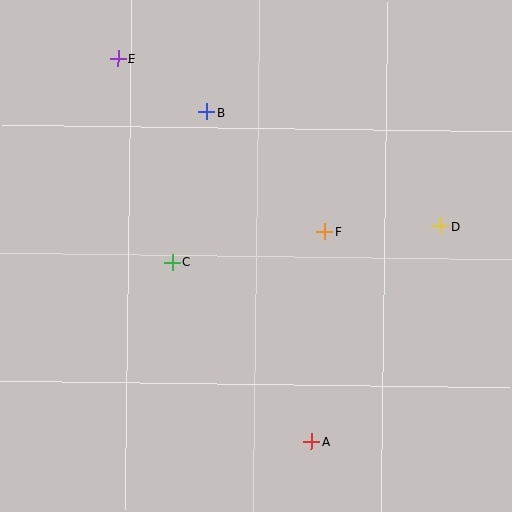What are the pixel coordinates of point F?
Point F is at (325, 232).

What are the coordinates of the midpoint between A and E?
The midpoint between A and E is at (215, 250).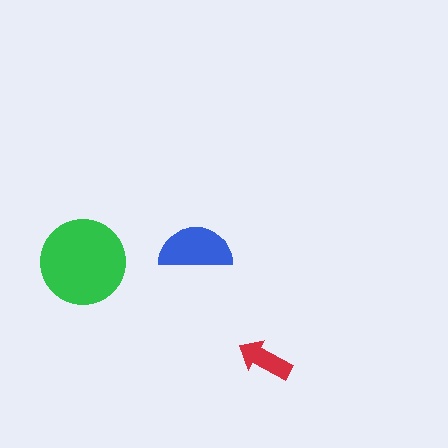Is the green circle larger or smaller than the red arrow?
Larger.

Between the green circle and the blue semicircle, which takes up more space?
The green circle.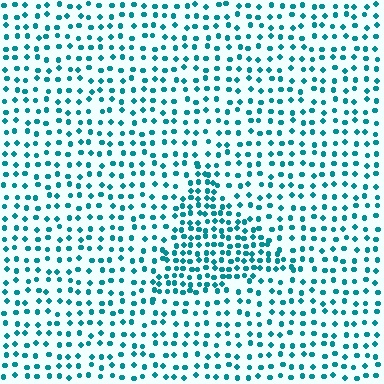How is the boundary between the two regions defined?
The boundary is defined by a change in element density (approximately 1.9x ratio). All elements are the same color, size, and shape.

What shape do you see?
I see a triangle.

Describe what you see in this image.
The image contains small teal elements arranged at two different densities. A triangle-shaped region is visible where the elements are more densely packed than the surrounding area.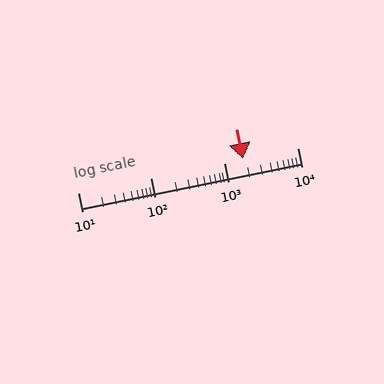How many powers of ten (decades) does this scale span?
The scale spans 3 decades, from 10 to 10000.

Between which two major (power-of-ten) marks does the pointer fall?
The pointer is between 1000 and 10000.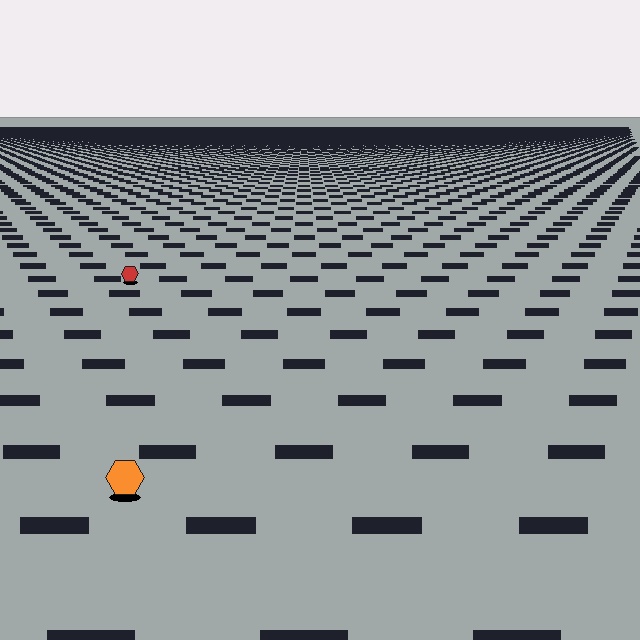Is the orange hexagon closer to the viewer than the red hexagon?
Yes. The orange hexagon is closer — you can tell from the texture gradient: the ground texture is coarser near it.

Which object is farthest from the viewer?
The red hexagon is farthest from the viewer. It appears smaller and the ground texture around it is denser.